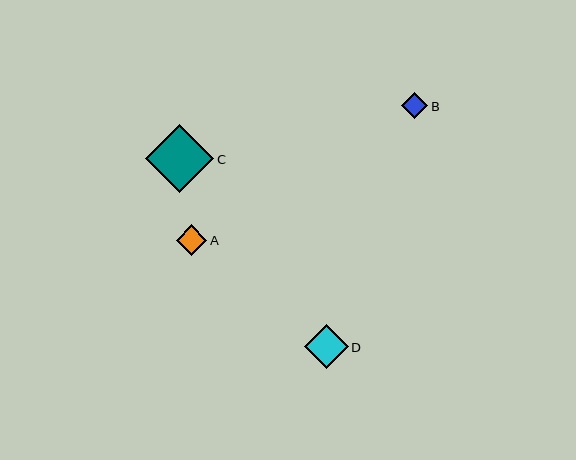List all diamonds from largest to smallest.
From largest to smallest: C, D, A, B.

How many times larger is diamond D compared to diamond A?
Diamond D is approximately 1.4 times the size of diamond A.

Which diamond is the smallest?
Diamond B is the smallest with a size of approximately 26 pixels.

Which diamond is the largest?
Diamond C is the largest with a size of approximately 68 pixels.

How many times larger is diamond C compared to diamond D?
Diamond C is approximately 1.6 times the size of diamond D.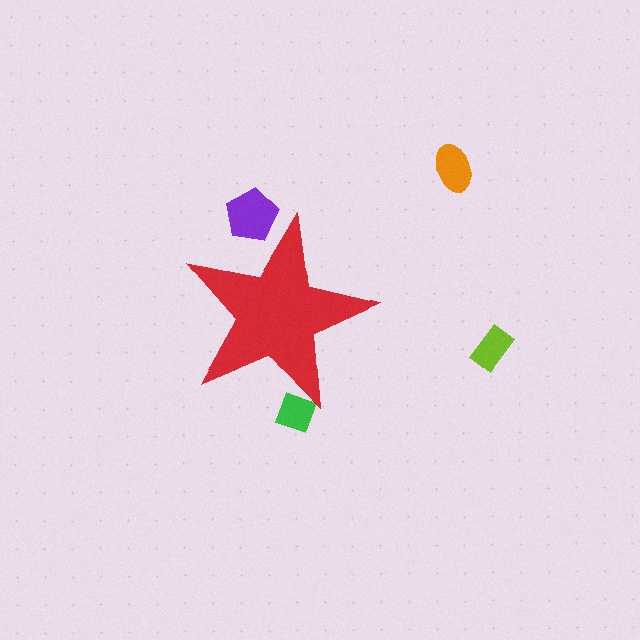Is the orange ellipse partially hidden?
No, the orange ellipse is fully visible.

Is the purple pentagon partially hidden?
Yes, the purple pentagon is partially hidden behind the red star.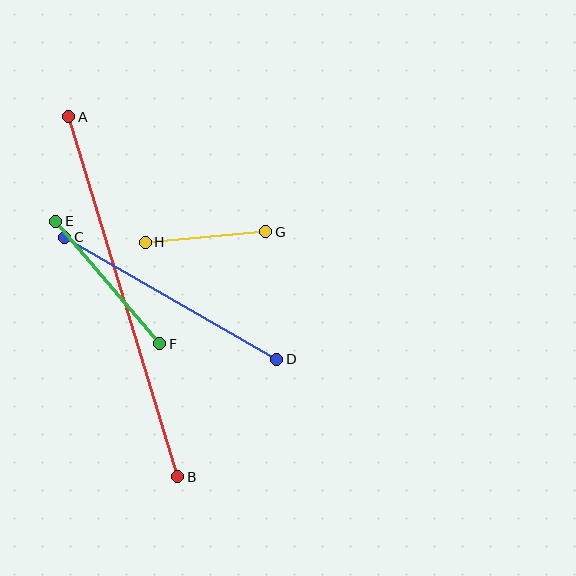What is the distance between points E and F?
The distance is approximately 161 pixels.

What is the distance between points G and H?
The distance is approximately 121 pixels.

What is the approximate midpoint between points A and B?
The midpoint is at approximately (123, 297) pixels.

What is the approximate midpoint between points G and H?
The midpoint is at approximately (205, 237) pixels.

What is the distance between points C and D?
The distance is approximately 245 pixels.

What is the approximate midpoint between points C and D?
The midpoint is at approximately (171, 298) pixels.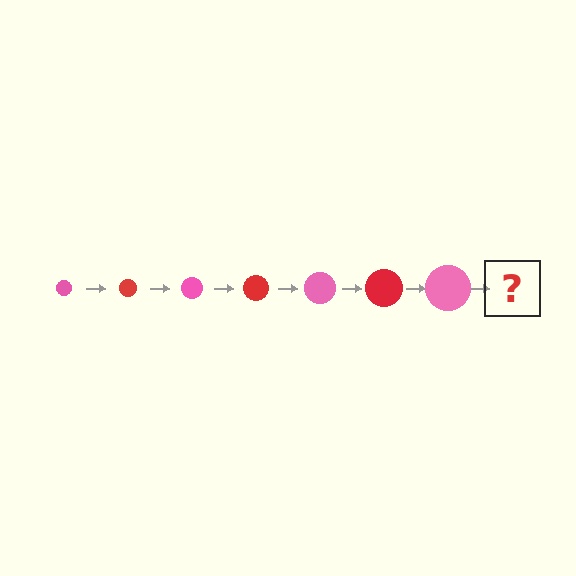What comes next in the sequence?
The next element should be a red circle, larger than the previous one.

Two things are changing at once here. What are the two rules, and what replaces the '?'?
The two rules are that the circle grows larger each step and the color cycles through pink and red. The '?' should be a red circle, larger than the previous one.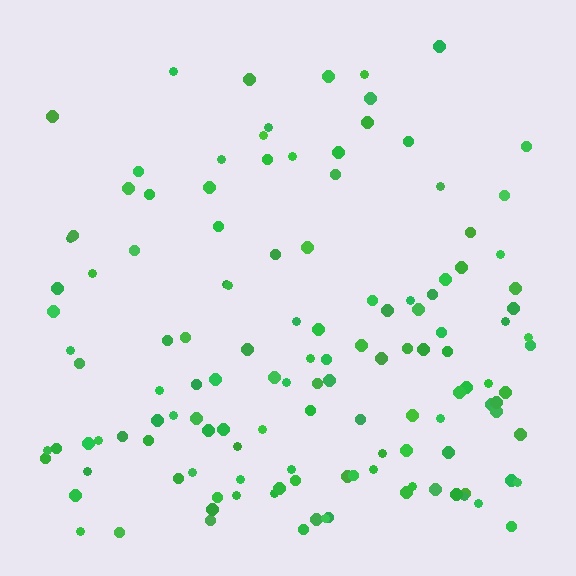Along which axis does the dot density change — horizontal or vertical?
Vertical.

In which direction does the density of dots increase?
From top to bottom, with the bottom side densest.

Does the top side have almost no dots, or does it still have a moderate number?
Still a moderate number, just noticeably fewer than the bottom.